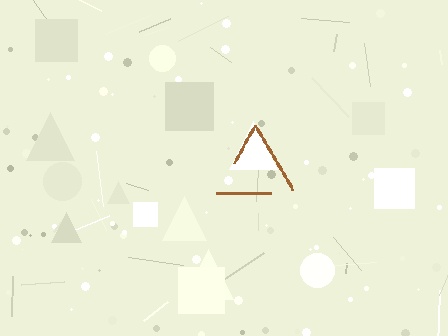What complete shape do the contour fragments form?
The contour fragments form a triangle.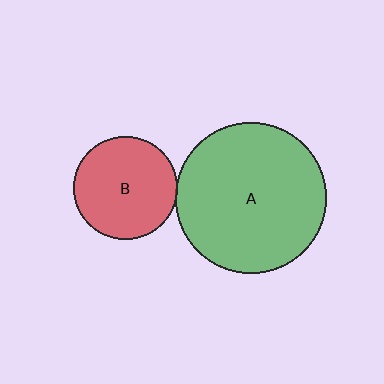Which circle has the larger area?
Circle A (green).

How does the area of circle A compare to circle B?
Approximately 2.1 times.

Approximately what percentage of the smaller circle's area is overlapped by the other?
Approximately 5%.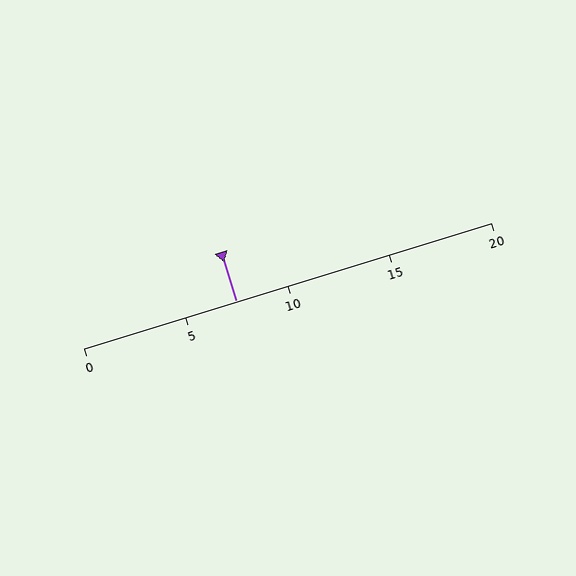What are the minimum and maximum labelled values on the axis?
The axis runs from 0 to 20.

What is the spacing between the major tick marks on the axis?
The major ticks are spaced 5 apart.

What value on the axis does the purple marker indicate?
The marker indicates approximately 7.5.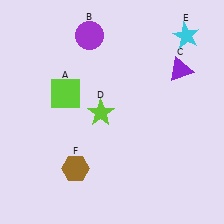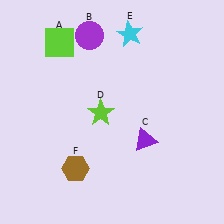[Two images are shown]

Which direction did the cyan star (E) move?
The cyan star (E) moved left.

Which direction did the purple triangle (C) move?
The purple triangle (C) moved down.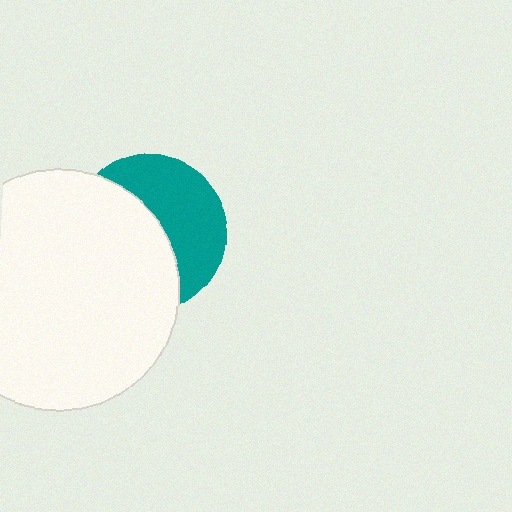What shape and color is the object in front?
The object in front is a white circle.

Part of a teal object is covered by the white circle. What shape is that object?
It is a circle.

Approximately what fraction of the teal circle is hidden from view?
Roughly 55% of the teal circle is hidden behind the white circle.